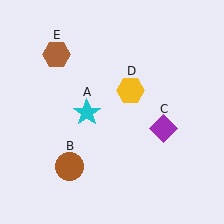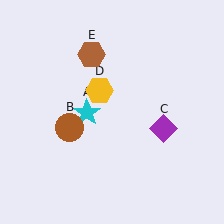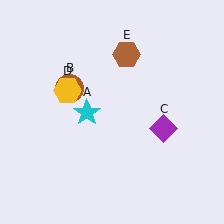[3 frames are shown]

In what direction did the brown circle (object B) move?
The brown circle (object B) moved up.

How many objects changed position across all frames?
3 objects changed position: brown circle (object B), yellow hexagon (object D), brown hexagon (object E).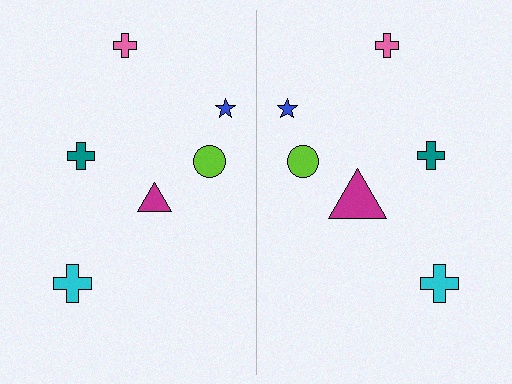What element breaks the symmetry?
The magenta triangle on the right side has a different size than its mirror counterpart.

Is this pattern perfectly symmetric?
No, the pattern is not perfectly symmetric. The magenta triangle on the right side has a different size than its mirror counterpart.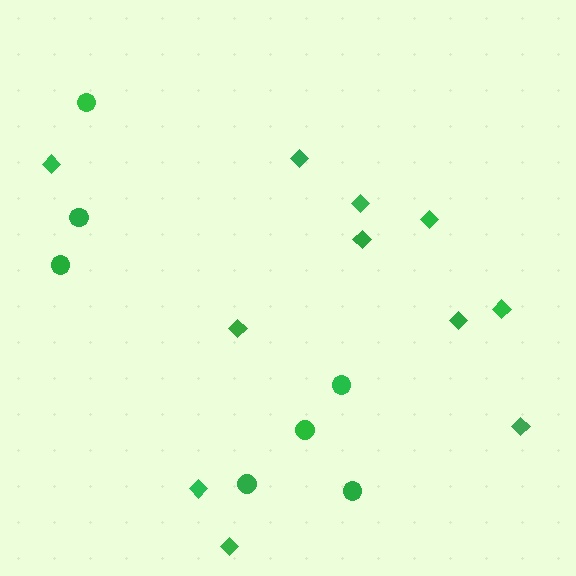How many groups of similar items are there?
There are 2 groups: one group of diamonds (11) and one group of circles (7).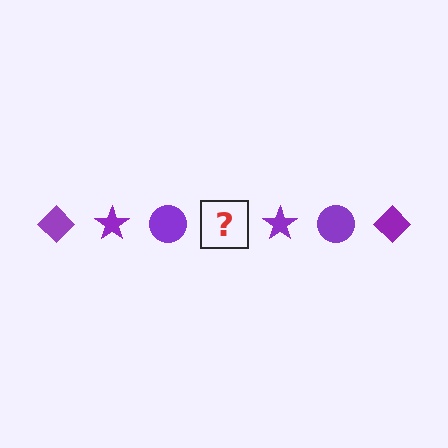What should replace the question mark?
The question mark should be replaced with a purple diamond.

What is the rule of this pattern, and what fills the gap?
The rule is that the pattern cycles through diamond, star, circle shapes in purple. The gap should be filled with a purple diamond.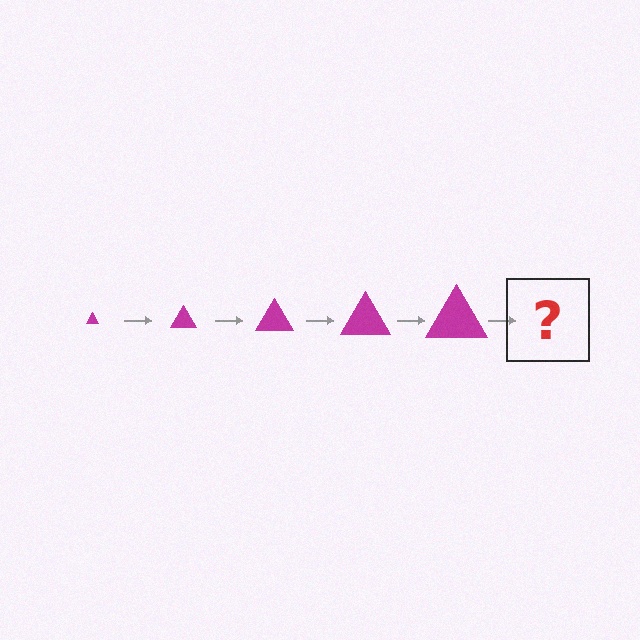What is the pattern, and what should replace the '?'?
The pattern is that the triangle gets progressively larger each step. The '?' should be a magenta triangle, larger than the previous one.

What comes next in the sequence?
The next element should be a magenta triangle, larger than the previous one.